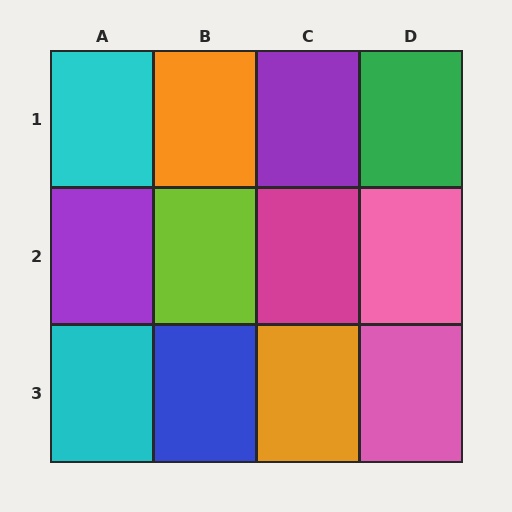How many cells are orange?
2 cells are orange.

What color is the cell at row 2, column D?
Pink.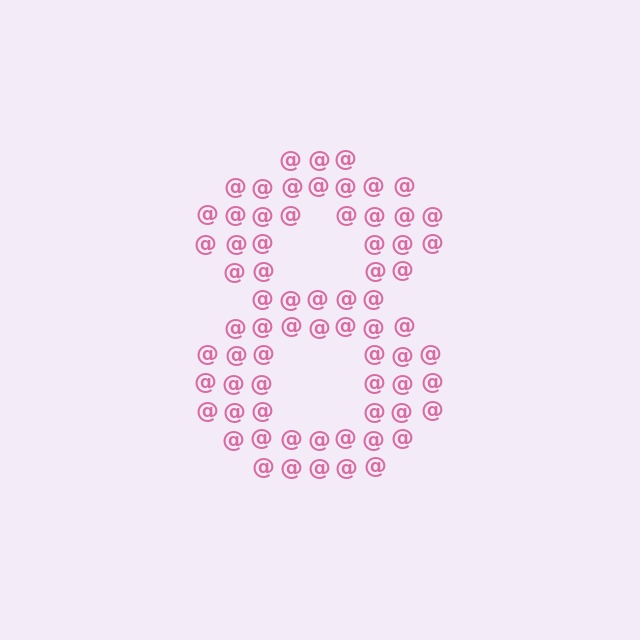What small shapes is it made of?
It is made of small at signs.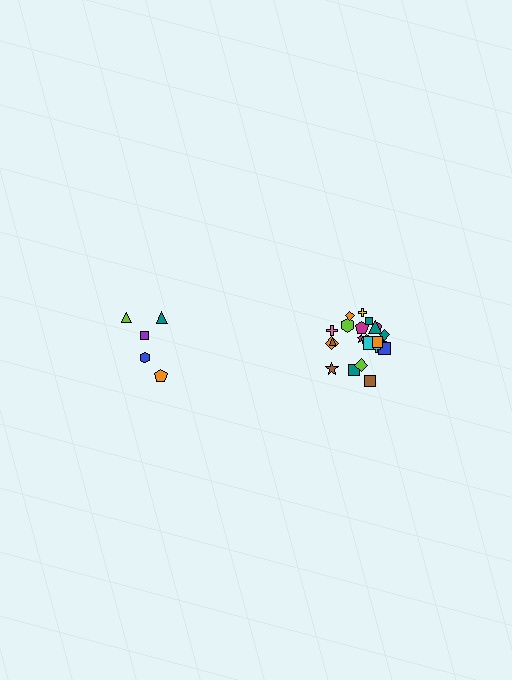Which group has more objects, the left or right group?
The right group.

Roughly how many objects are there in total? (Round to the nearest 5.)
Roughly 25 objects in total.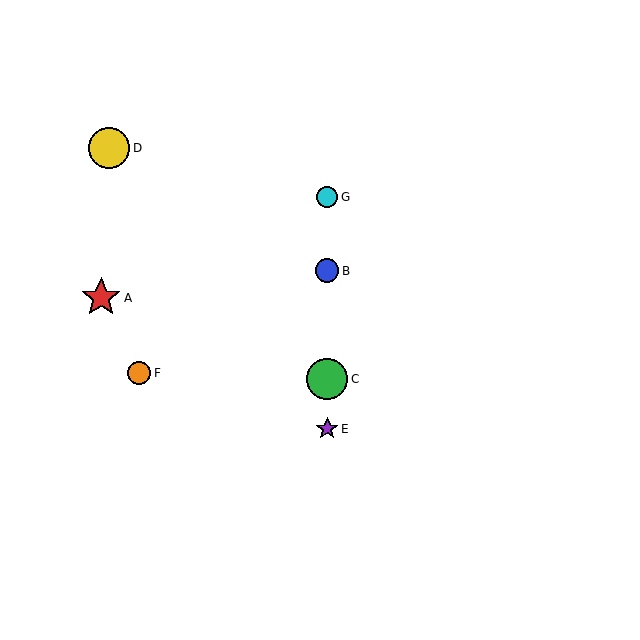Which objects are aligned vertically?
Objects B, C, E, G are aligned vertically.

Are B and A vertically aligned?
No, B is at x≈327 and A is at x≈101.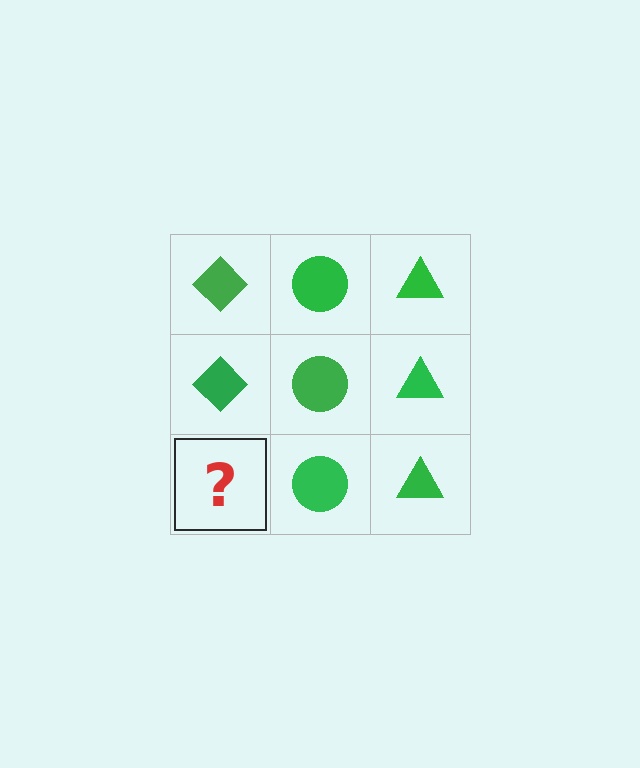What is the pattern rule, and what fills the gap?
The rule is that each column has a consistent shape. The gap should be filled with a green diamond.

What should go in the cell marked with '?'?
The missing cell should contain a green diamond.